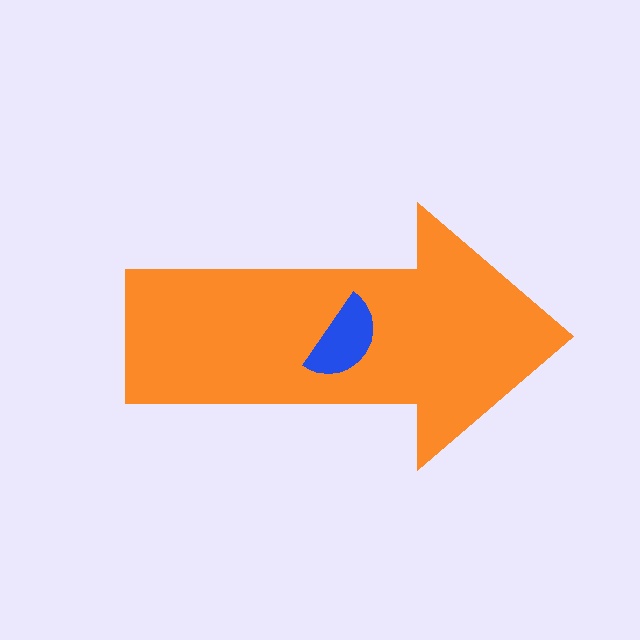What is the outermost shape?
The orange arrow.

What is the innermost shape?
The blue semicircle.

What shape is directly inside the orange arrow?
The blue semicircle.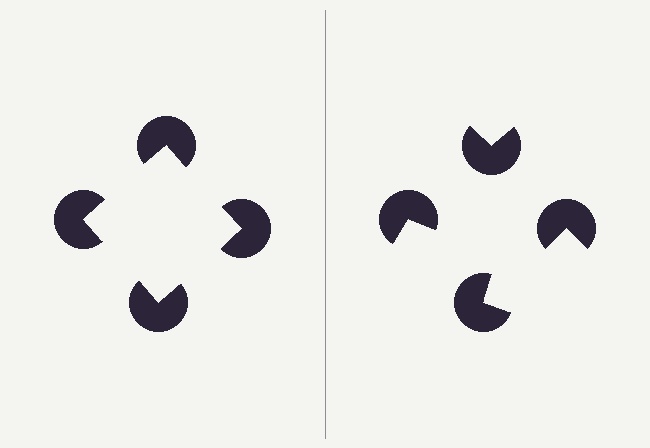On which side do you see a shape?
An illusory square appears on the left side. On the right side the wedge cuts are rotated, so no coherent shape forms.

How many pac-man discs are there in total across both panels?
8 — 4 on each side.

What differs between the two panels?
The pac-man discs are positioned identically on both sides; only the wedge orientations differ. On the left they align to a square; on the right they are misaligned.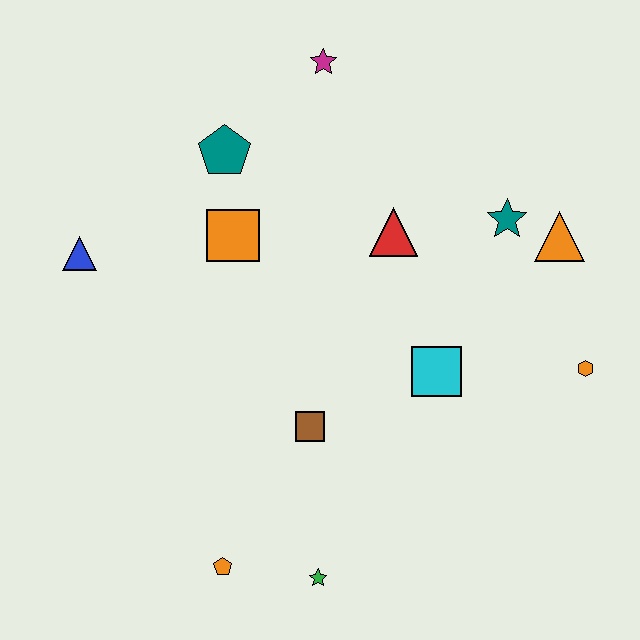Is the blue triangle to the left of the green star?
Yes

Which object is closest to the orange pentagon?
The green star is closest to the orange pentagon.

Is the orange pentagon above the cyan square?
No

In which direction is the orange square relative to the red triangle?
The orange square is to the left of the red triangle.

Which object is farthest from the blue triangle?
The orange hexagon is farthest from the blue triangle.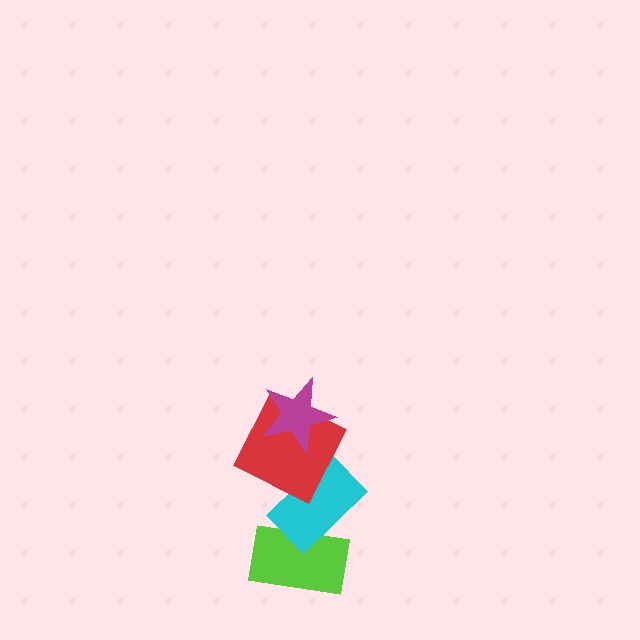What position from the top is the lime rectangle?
The lime rectangle is 4th from the top.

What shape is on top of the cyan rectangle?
The red square is on top of the cyan rectangle.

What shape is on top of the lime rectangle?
The cyan rectangle is on top of the lime rectangle.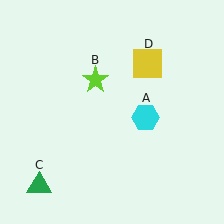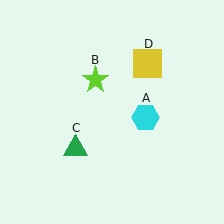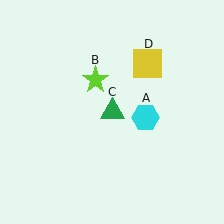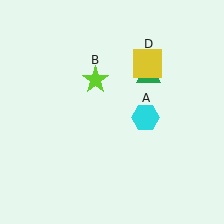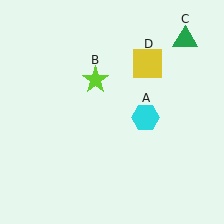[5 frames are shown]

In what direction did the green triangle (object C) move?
The green triangle (object C) moved up and to the right.